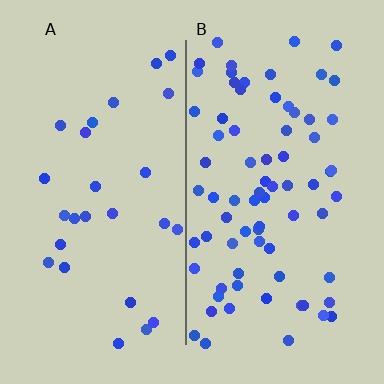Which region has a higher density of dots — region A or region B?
B (the right).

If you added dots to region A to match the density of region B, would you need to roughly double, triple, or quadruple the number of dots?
Approximately triple.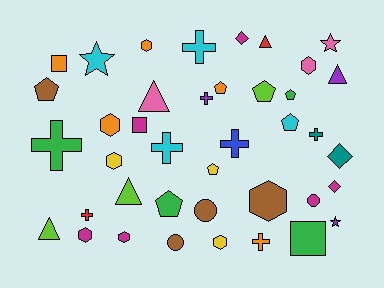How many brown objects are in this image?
There are 4 brown objects.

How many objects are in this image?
There are 40 objects.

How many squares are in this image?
There are 3 squares.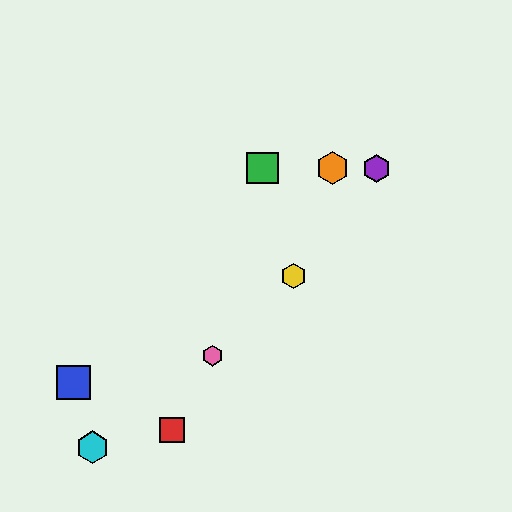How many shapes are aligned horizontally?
3 shapes (the green square, the purple hexagon, the orange hexagon) are aligned horizontally.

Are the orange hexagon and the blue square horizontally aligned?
No, the orange hexagon is at y≈168 and the blue square is at y≈382.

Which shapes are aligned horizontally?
The green square, the purple hexagon, the orange hexagon are aligned horizontally.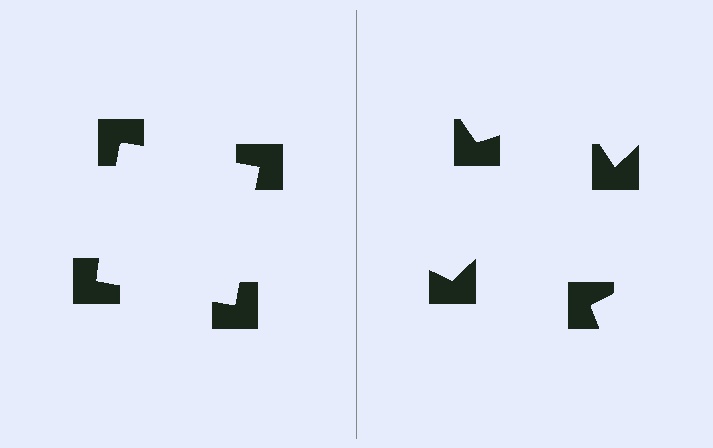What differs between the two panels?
The notched squares are positioned identically on both sides; only the wedge orientations differ. On the left they align to a square; on the right they are misaligned.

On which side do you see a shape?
An illusory square appears on the left side. On the right side the wedge cuts are rotated, so no coherent shape forms.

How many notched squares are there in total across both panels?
8 — 4 on each side.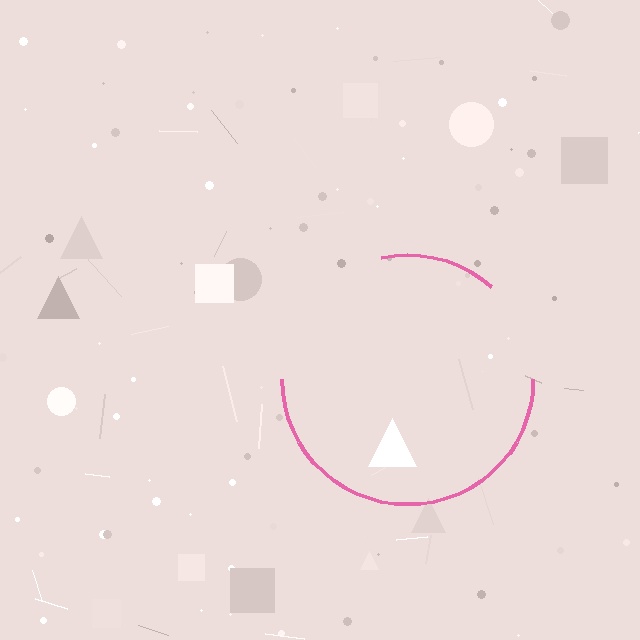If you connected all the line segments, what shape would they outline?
They would outline a circle.